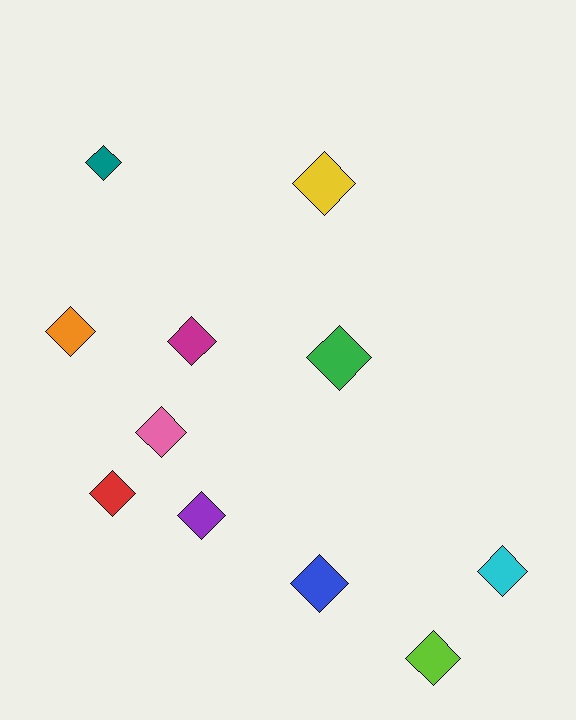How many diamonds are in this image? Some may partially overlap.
There are 11 diamonds.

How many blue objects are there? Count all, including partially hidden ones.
There is 1 blue object.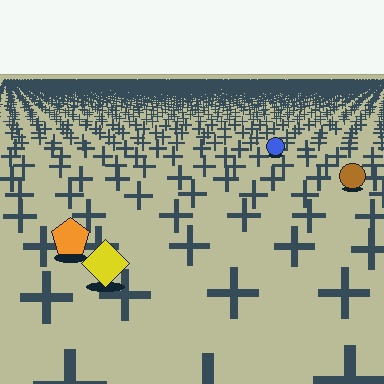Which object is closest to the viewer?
The yellow diamond is closest. The texture marks near it are larger and more spread out.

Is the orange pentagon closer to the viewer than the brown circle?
Yes. The orange pentagon is closer — you can tell from the texture gradient: the ground texture is coarser near it.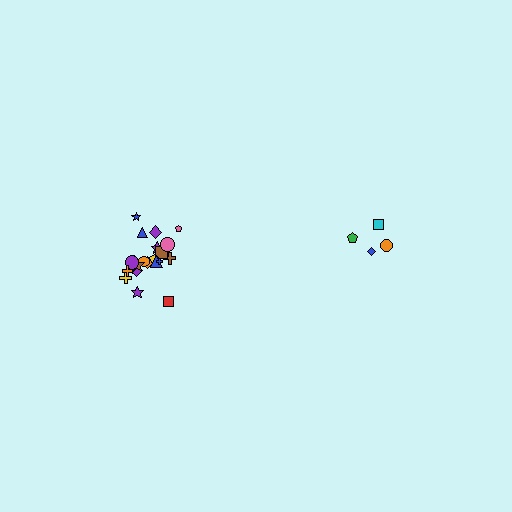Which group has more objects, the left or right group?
The left group.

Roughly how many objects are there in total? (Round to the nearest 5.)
Roughly 25 objects in total.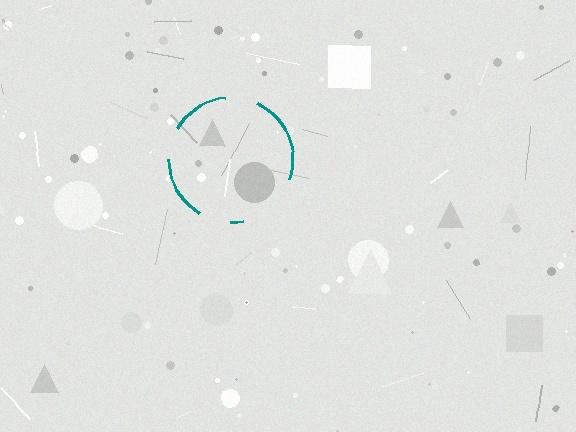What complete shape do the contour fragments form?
The contour fragments form a circle.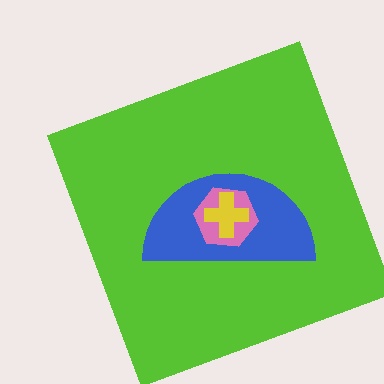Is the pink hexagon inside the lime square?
Yes.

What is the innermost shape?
The yellow cross.